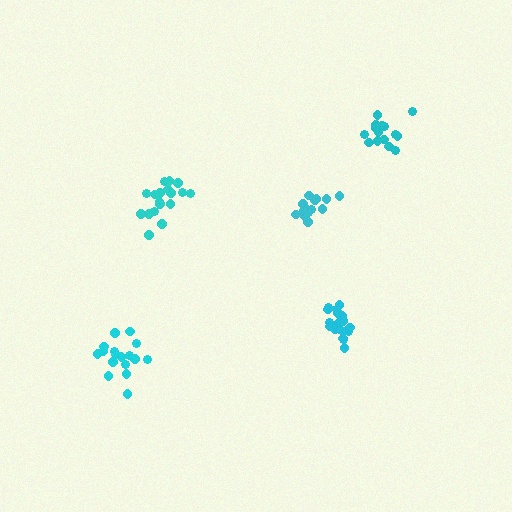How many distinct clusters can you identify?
There are 5 distinct clusters.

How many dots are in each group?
Group 1: 18 dots, Group 2: 14 dots, Group 3: 18 dots, Group 4: 17 dots, Group 5: 15 dots (82 total).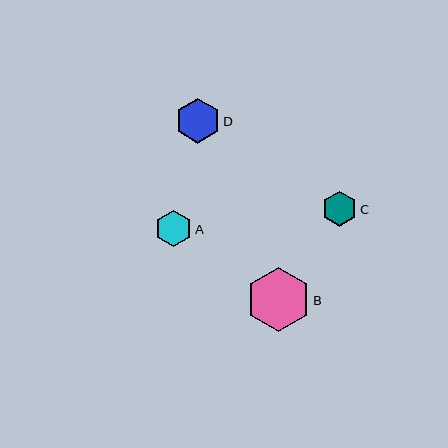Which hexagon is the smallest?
Hexagon C is the smallest with a size of approximately 35 pixels.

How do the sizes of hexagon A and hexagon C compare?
Hexagon A and hexagon C are approximately the same size.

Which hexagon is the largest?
Hexagon B is the largest with a size of approximately 64 pixels.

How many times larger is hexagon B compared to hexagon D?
Hexagon B is approximately 1.4 times the size of hexagon D.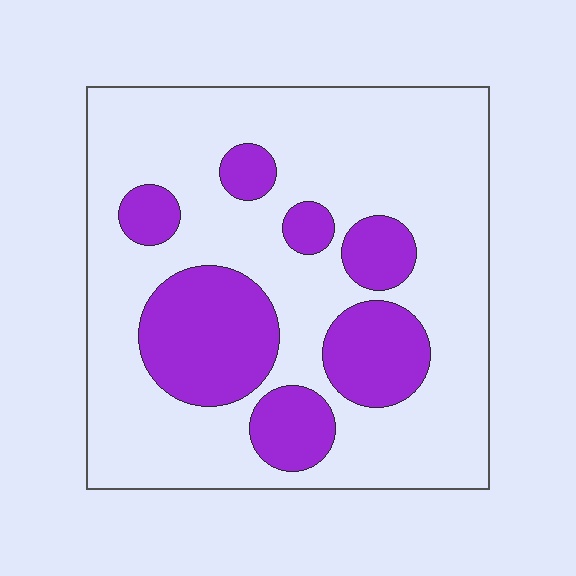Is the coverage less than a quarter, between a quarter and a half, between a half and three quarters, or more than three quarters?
Between a quarter and a half.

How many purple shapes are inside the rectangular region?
7.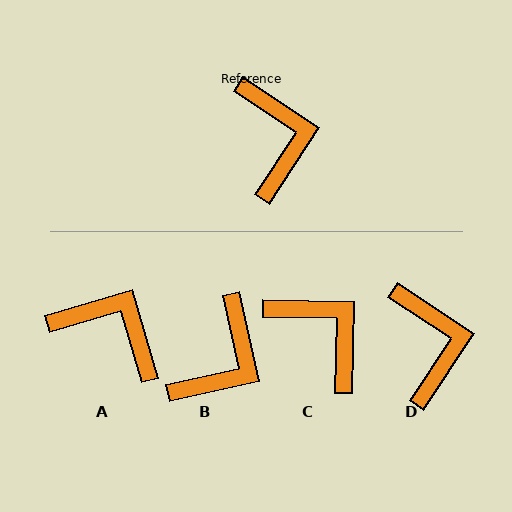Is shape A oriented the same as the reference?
No, it is off by about 49 degrees.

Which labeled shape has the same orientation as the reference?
D.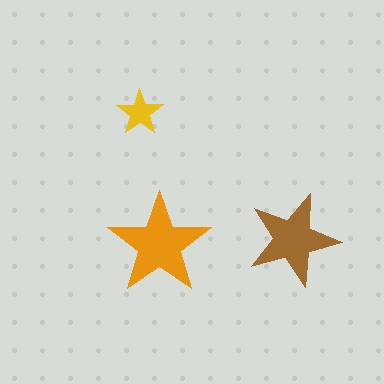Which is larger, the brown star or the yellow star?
The brown one.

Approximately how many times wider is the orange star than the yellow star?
About 2 times wider.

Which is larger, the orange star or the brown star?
The orange one.